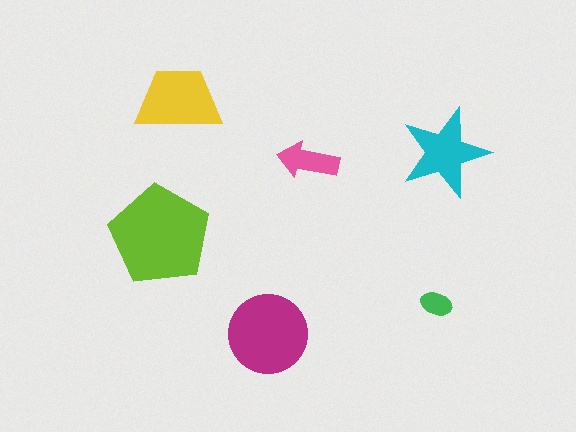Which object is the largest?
The lime pentagon.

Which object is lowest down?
The magenta circle is bottommost.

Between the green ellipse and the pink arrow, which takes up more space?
The pink arrow.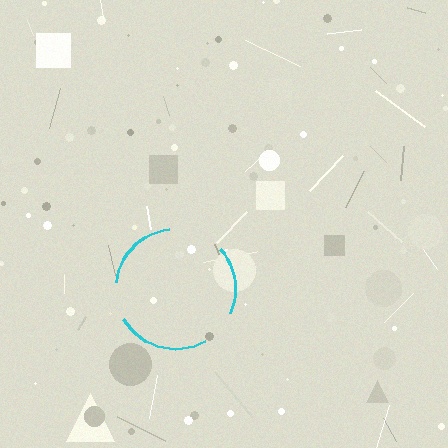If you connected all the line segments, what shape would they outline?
They would outline a circle.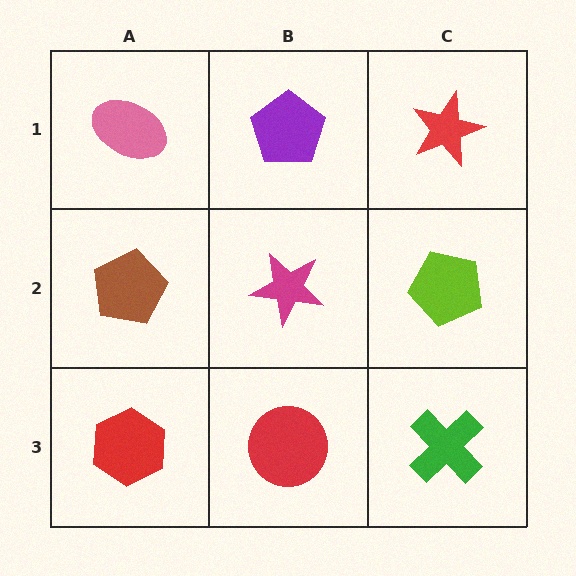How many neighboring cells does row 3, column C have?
2.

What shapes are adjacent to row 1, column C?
A lime pentagon (row 2, column C), a purple pentagon (row 1, column B).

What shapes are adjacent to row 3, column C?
A lime pentagon (row 2, column C), a red circle (row 3, column B).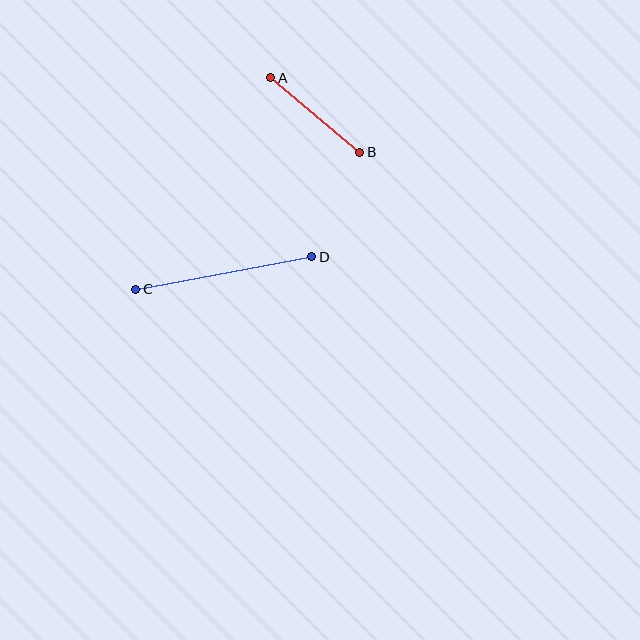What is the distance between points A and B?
The distance is approximately 116 pixels.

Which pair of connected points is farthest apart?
Points C and D are farthest apart.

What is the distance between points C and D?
The distance is approximately 179 pixels.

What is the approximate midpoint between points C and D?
The midpoint is at approximately (224, 273) pixels.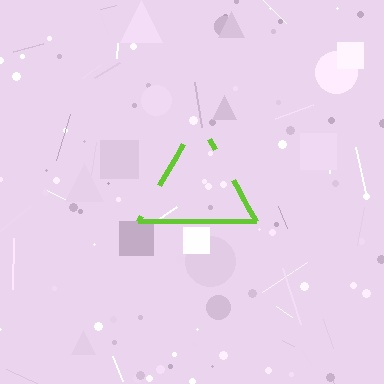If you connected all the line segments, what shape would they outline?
They would outline a triangle.